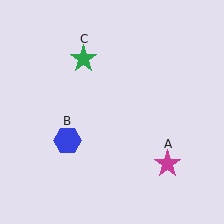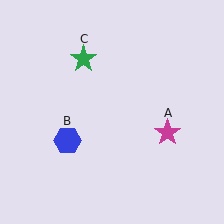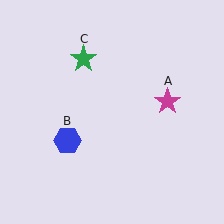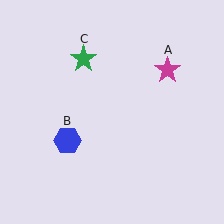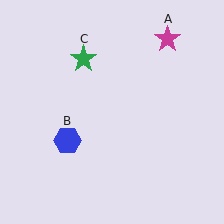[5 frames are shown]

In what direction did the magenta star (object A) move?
The magenta star (object A) moved up.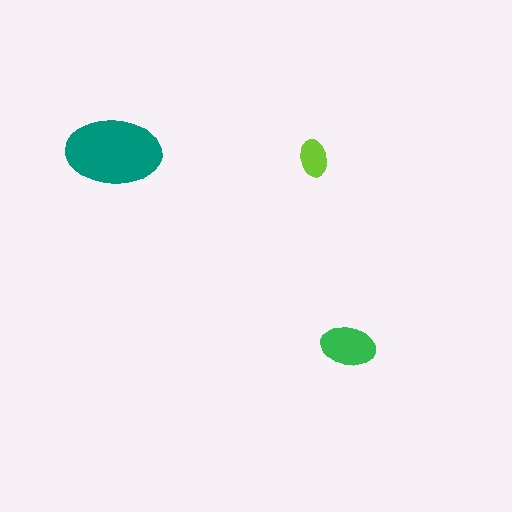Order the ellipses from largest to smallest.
the teal one, the green one, the lime one.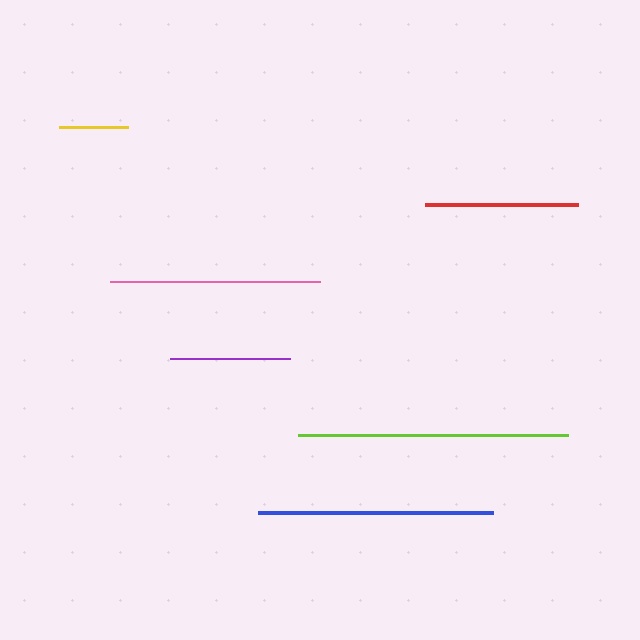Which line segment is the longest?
The lime line is the longest at approximately 271 pixels.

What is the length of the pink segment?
The pink segment is approximately 210 pixels long.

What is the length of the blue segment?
The blue segment is approximately 235 pixels long.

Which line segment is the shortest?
The yellow line is the shortest at approximately 69 pixels.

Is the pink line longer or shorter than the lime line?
The lime line is longer than the pink line.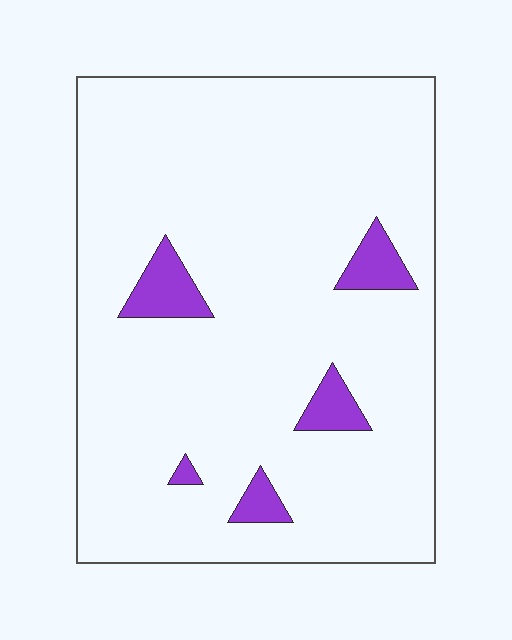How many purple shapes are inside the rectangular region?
5.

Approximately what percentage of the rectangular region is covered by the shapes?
Approximately 5%.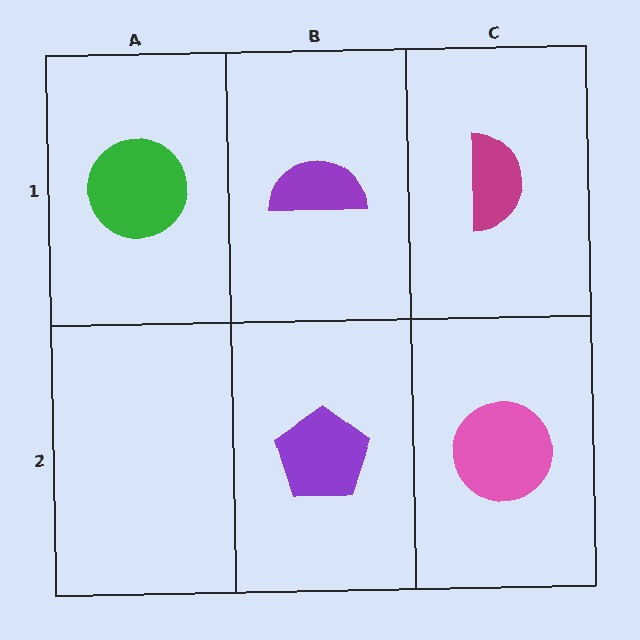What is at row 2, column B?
A purple pentagon.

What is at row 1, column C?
A magenta semicircle.